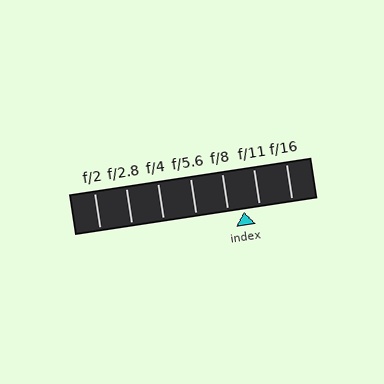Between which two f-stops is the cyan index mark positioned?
The index mark is between f/8 and f/11.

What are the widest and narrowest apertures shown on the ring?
The widest aperture shown is f/2 and the narrowest is f/16.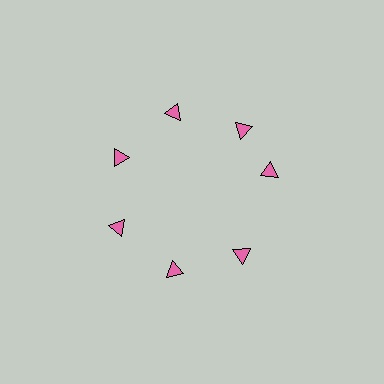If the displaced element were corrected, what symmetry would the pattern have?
It would have 7-fold rotational symmetry — the pattern would map onto itself every 51 degrees.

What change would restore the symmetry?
The symmetry would be restored by rotating it back into even spacing with its neighbors so that all 7 triangles sit at equal angles and equal distance from the center.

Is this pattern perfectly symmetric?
No. The 7 pink triangles are arranged in a ring, but one element near the 3 o'clock position is rotated out of alignment along the ring, breaking the 7-fold rotational symmetry.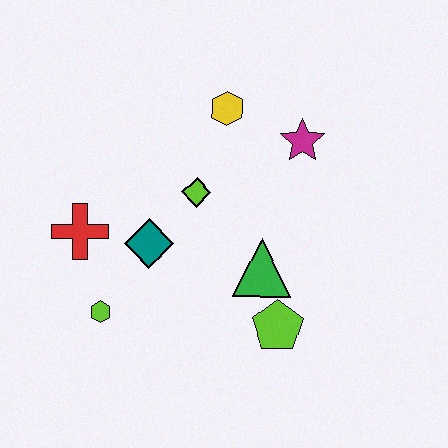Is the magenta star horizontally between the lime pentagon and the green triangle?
No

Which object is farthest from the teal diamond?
The magenta star is farthest from the teal diamond.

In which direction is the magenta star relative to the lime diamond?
The magenta star is to the right of the lime diamond.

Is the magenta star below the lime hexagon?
No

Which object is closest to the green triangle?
The lime pentagon is closest to the green triangle.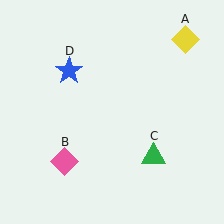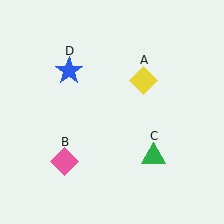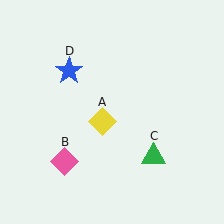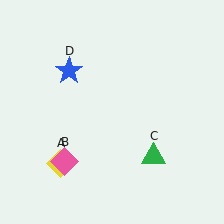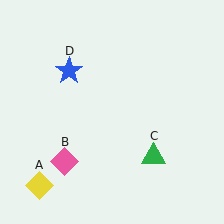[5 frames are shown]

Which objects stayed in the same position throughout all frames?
Pink diamond (object B) and green triangle (object C) and blue star (object D) remained stationary.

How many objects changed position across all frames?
1 object changed position: yellow diamond (object A).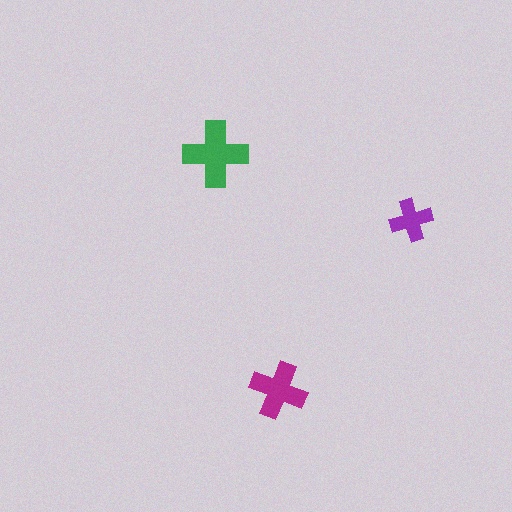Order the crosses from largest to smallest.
the green one, the magenta one, the purple one.